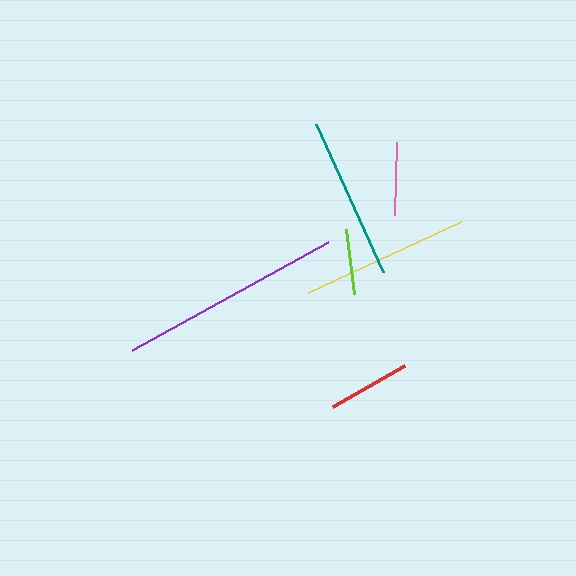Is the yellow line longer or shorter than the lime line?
The yellow line is longer than the lime line.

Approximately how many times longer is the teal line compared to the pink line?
The teal line is approximately 2.2 times the length of the pink line.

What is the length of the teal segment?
The teal segment is approximately 163 pixels long.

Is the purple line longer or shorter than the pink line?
The purple line is longer than the pink line.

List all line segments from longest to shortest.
From longest to shortest: purple, yellow, teal, red, pink, lime.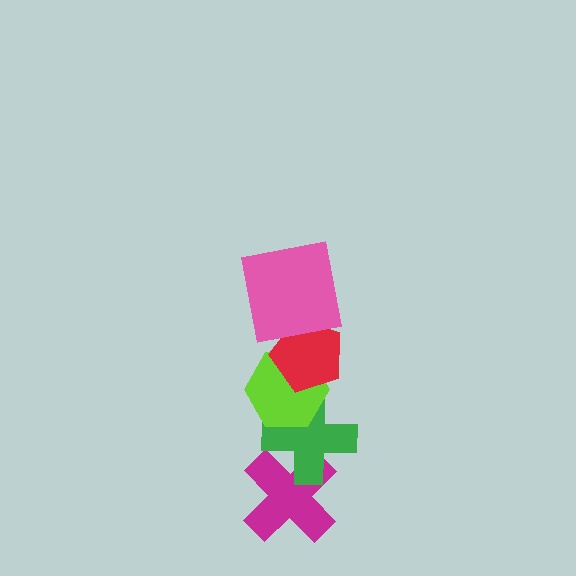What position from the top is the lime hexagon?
The lime hexagon is 3rd from the top.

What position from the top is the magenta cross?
The magenta cross is 5th from the top.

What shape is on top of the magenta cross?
The green cross is on top of the magenta cross.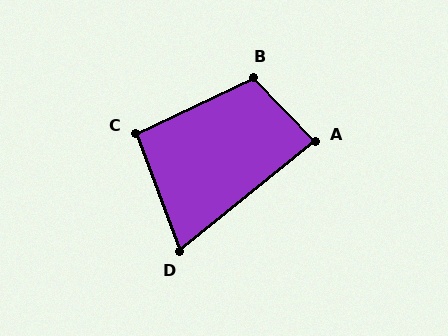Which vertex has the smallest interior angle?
D, at approximately 71 degrees.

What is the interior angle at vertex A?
Approximately 85 degrees (approximately right).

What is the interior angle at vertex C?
Approximately 95 degrees (approximately right).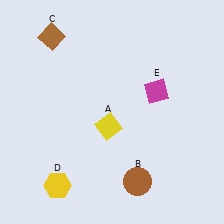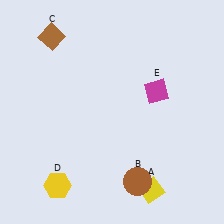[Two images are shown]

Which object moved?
The yellow diamond (A) moved down.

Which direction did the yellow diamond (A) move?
The yellow diamond (A) moved down.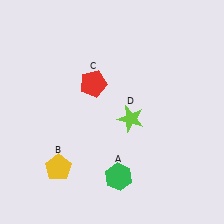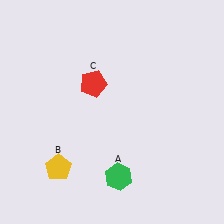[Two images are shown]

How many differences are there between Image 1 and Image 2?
There is 1 difference between the two images.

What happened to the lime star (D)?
The lime star (D) was removed in Image 2. It was in the bottom-right area of Image 1.